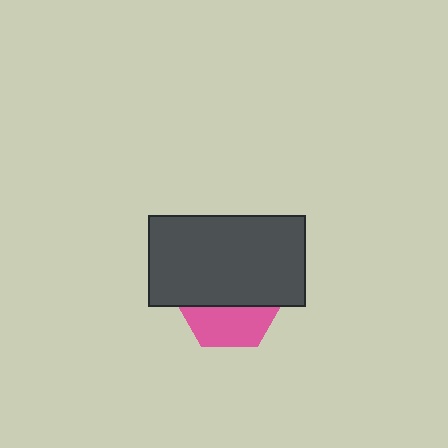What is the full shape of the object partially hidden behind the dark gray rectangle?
The partially hidden object is a pink hexagon.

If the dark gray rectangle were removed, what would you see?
You would see the complete pink hexagon.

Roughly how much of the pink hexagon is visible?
A small part of it is visible (roughly 38%).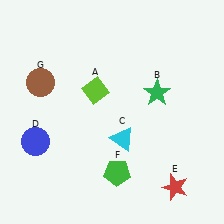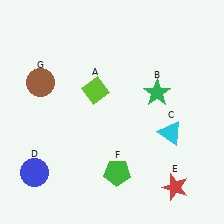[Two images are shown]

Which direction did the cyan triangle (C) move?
The cyan triangle (C) moved right.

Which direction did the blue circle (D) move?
The blue circle (D) moved down.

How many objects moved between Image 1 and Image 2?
2 objects moved between the two images.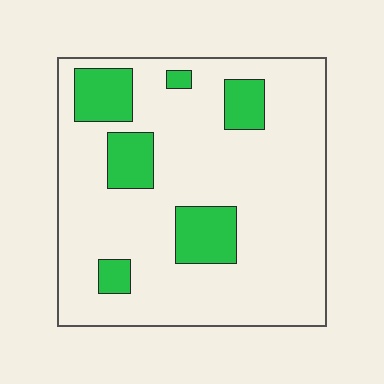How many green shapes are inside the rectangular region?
6.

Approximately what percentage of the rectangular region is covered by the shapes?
Approximately 20%.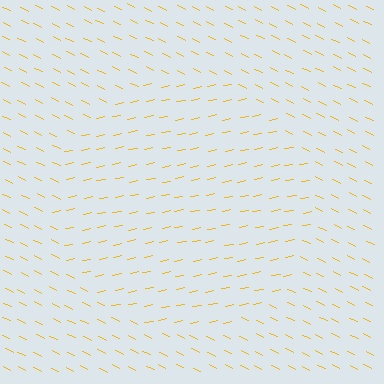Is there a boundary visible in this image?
Yes, there is a texture boundary formed by a change in line orientation.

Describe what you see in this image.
The image is filled with small yellow line segments. A circle region in the image has lines oriented differently from the surrounding lines, creating a visible texture boundary.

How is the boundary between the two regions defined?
The boundary is defined purely by a change in line orientation (approximately 38 degrees difference). All lines are the same color and thickness.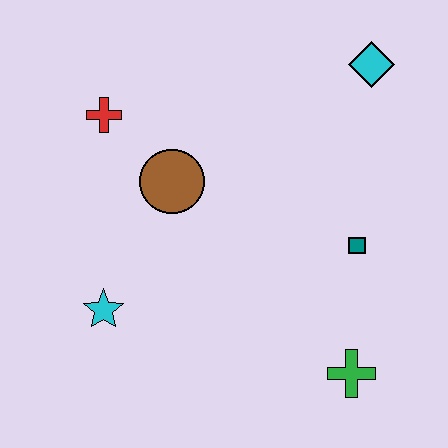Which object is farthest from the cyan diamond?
The cyan star is farthest from the cyan diamond.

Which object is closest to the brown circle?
The red cross is closest to the brown circle.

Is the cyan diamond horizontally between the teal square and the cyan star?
No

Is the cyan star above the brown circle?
No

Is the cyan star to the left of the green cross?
Yes